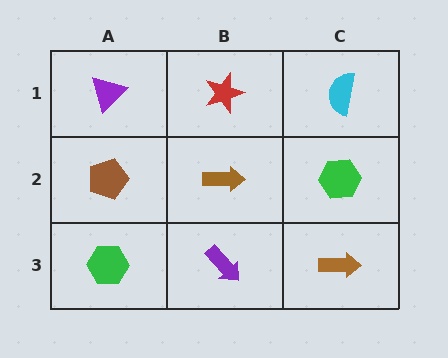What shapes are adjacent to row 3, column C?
A green hexagon (row 2, column C), a purple arrow (row 3, column B).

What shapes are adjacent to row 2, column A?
A purple triangle (row 1, column A), a green hexagon (row 3, column A), a brown arrow (row 2, column B).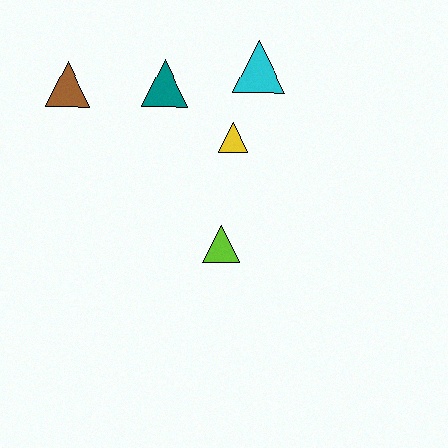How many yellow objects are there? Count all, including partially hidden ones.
There is 1 yellow object.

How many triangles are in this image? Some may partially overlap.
There are 5 triangles.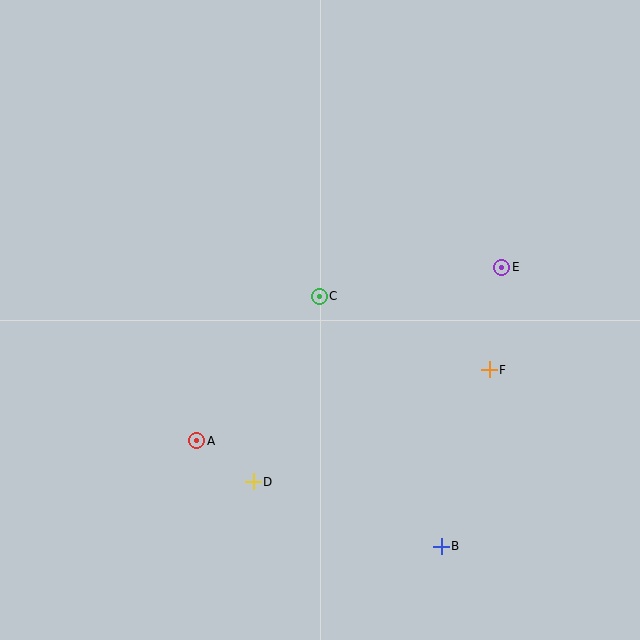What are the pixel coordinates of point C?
Point C is at (319, 297).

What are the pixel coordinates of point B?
Point B is at (441, 546).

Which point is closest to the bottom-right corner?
Point B is closest to the bottom-right corner.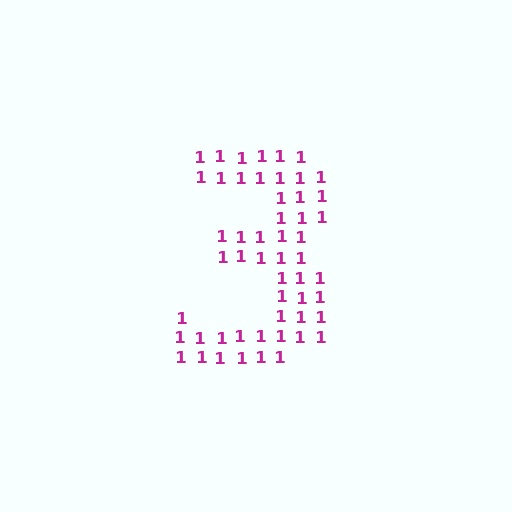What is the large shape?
The large shape is the digit 3.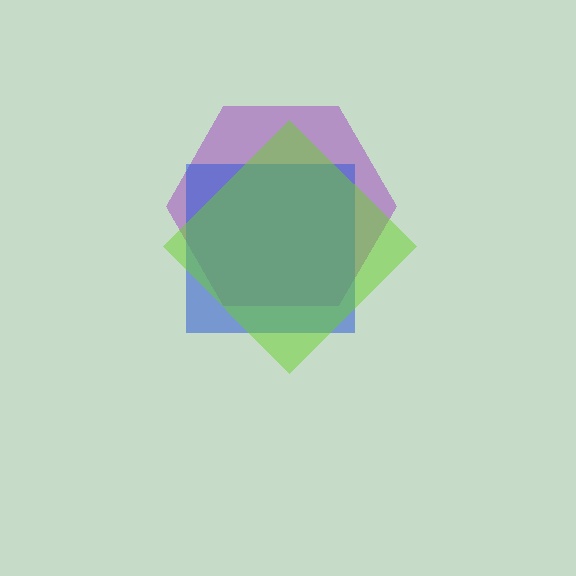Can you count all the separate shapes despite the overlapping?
Yes, there are 3 separate shapes.